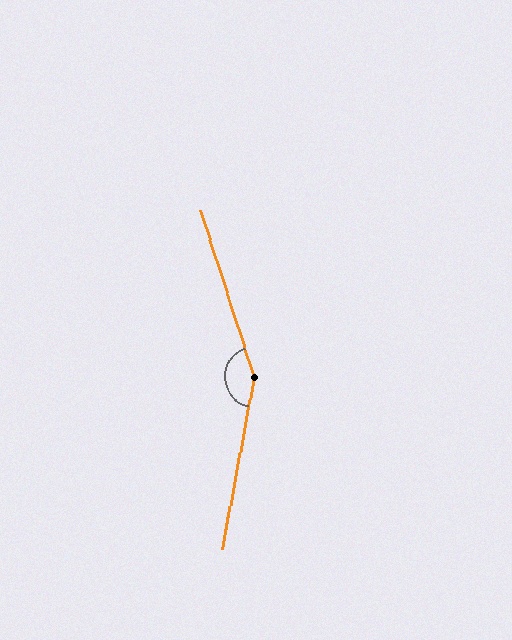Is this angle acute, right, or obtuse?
It is obtuse.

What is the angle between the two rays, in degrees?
Approximately 151 degrees.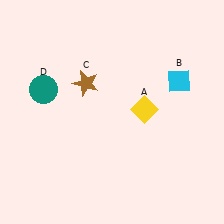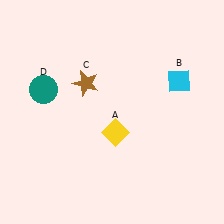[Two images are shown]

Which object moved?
The yellow diamond (A) moved left.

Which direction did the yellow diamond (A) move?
The yellow diamond (A) moved left.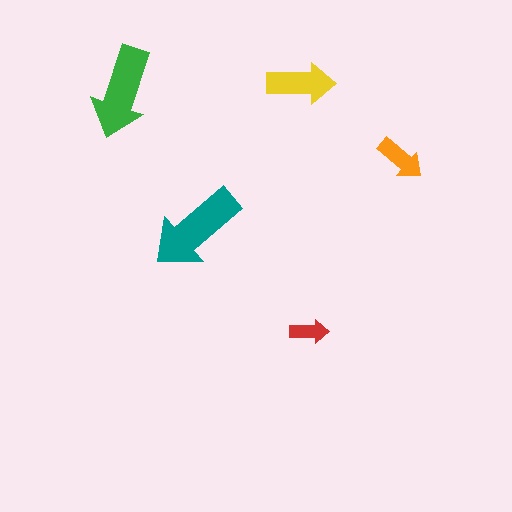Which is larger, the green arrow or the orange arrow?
The green one.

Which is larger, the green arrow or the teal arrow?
The teal one.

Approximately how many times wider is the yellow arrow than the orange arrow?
About 1.5 times wider.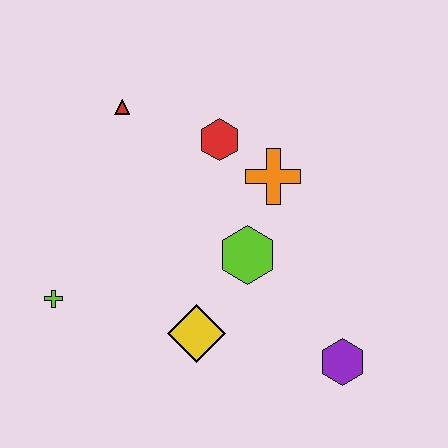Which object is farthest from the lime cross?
The purple hexagon is farthest from the lime cross.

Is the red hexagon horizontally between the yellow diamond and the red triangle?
No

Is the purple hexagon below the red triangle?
Yes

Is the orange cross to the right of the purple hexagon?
No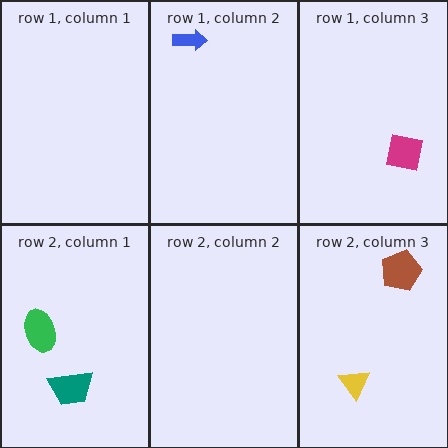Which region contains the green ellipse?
The row 2, column 1 region.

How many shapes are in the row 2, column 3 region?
2.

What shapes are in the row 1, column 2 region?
The blue arrow.